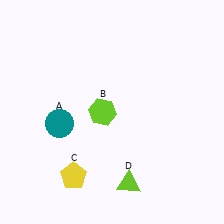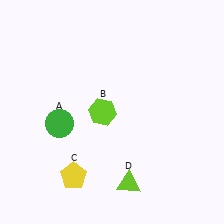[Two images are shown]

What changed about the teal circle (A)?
In Image 1, A is teal. In Image 2, it changed to green.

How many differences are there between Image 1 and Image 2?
There is 1 difference between the two images.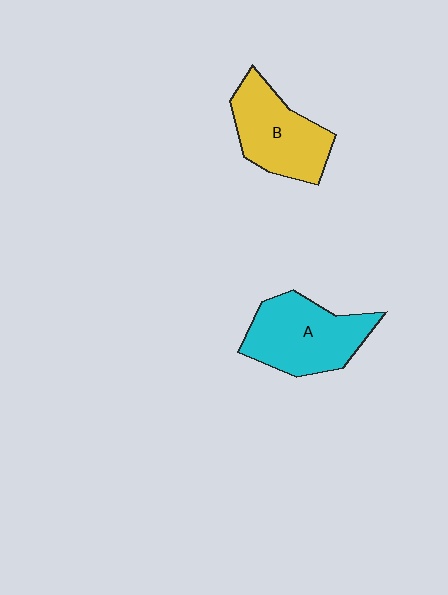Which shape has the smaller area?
Shape B (yellow).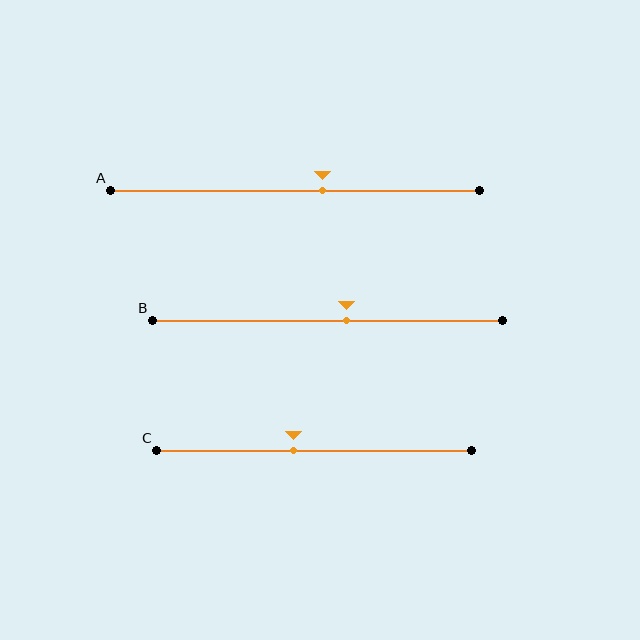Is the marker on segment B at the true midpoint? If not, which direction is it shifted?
No, the marker on segment B is shifted to the right by about 5% of the segment length.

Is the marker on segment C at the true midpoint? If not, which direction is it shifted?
No, the marker on segment C is shifted to the left by about 6% of the segment length.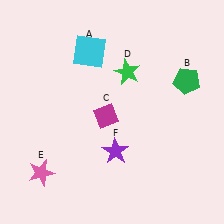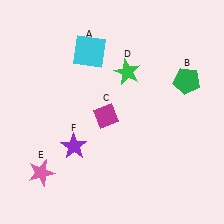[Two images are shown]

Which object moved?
The purple star (F) moved left.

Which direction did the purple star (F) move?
The purple star (F) moved left.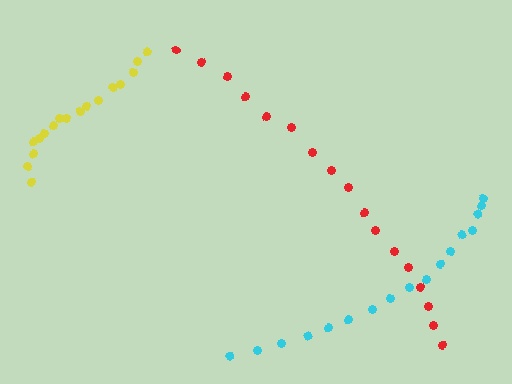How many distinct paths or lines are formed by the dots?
There are 3 distinct paths.